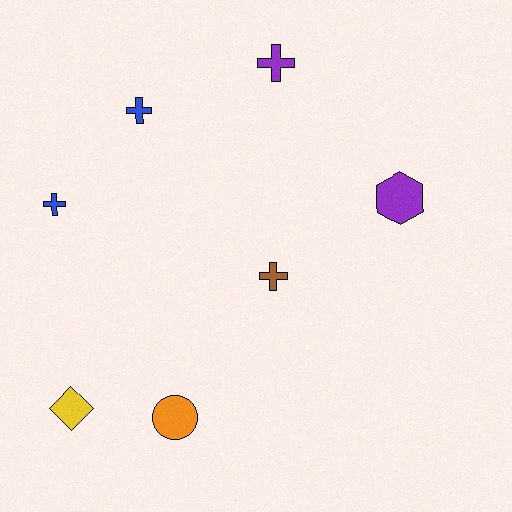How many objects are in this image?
There are 7 objects.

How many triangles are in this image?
There are no triangles.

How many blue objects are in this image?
There are 2 blue objects.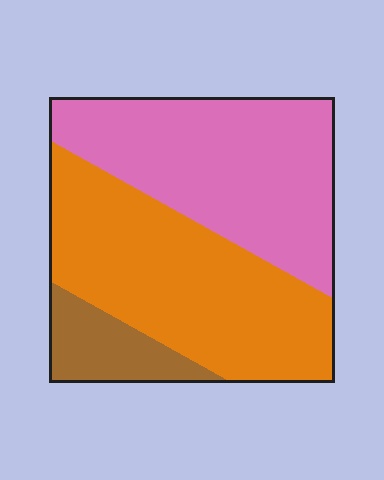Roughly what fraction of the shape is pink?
Pink takes up between a third and a half of the shape.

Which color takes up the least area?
Brown, at roughly 10%.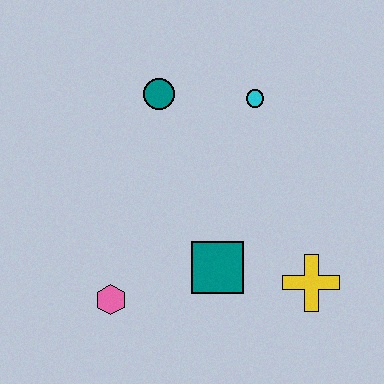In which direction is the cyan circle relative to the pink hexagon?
The cyan circle is above the pink hexagon.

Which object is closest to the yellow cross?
The teal square is closest to the yellow cross.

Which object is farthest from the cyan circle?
The pink hexagon is farthest from the cyan circle.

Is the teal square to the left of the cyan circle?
Yes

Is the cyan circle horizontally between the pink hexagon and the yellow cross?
Yes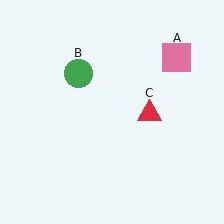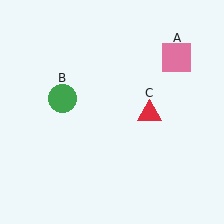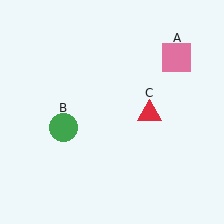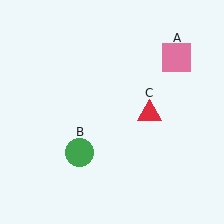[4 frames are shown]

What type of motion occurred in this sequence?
The green circle (object B) rotated counterclockwise around the center of the scene.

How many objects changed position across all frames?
1 object changed position: green circle (object B).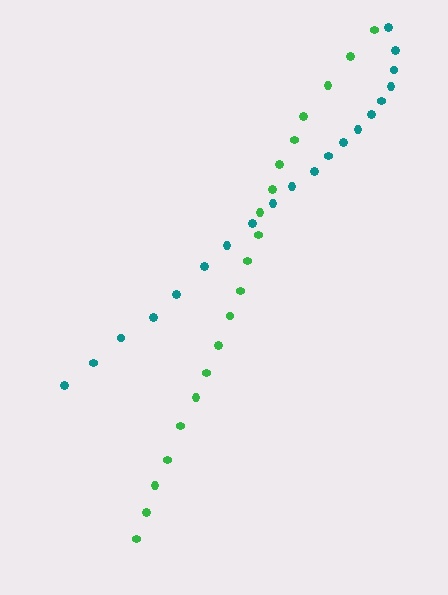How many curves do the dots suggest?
There are 2 distinct paths.